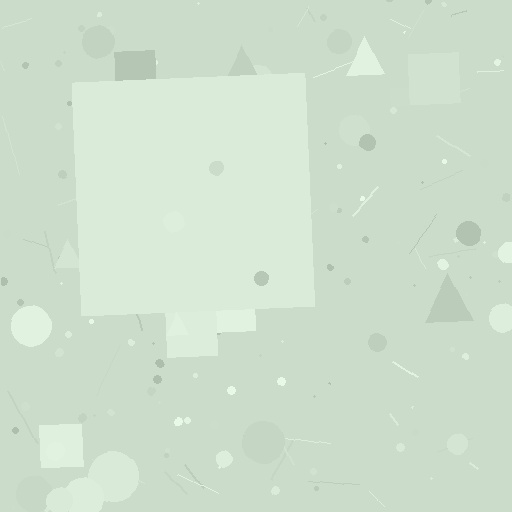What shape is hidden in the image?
A square is hidden in the image.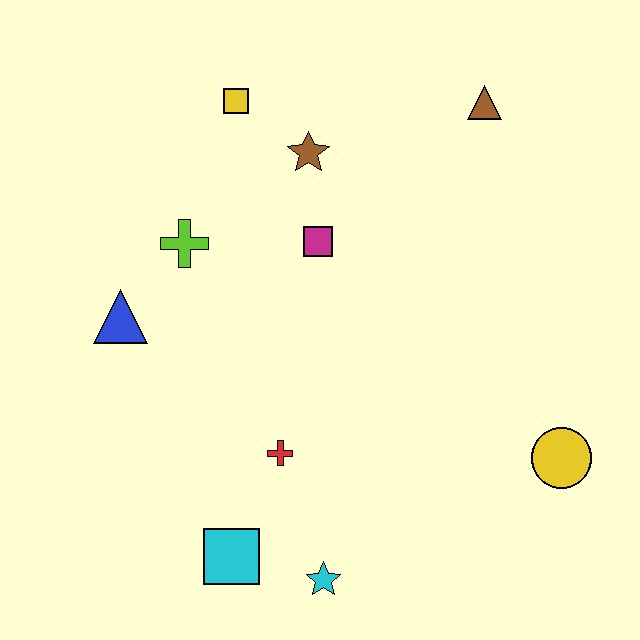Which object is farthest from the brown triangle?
The cyan square is farthest from the brown triangle.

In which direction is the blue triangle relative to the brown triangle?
The blue triangle is to the left of the brown triangle.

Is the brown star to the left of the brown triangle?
Yes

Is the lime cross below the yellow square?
Yes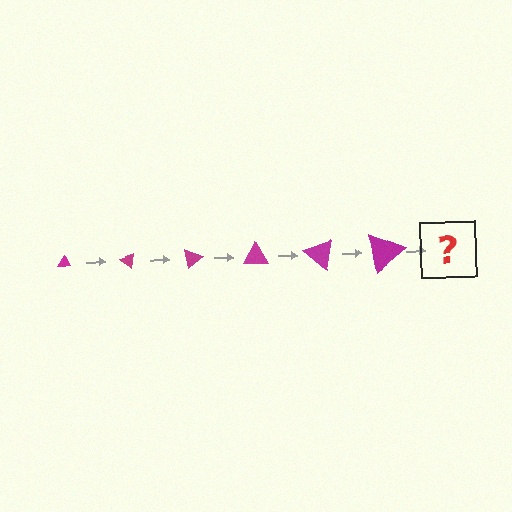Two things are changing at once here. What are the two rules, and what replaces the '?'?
The two rules are that the triangle grows larger each step and it rotates 40 degrees each step. The '?' should be a triangle, larger than the previous one and rotated 240 degrees from the start.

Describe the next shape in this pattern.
It should be a triangle, larger than the previous one and rotated 240 degrees from the start.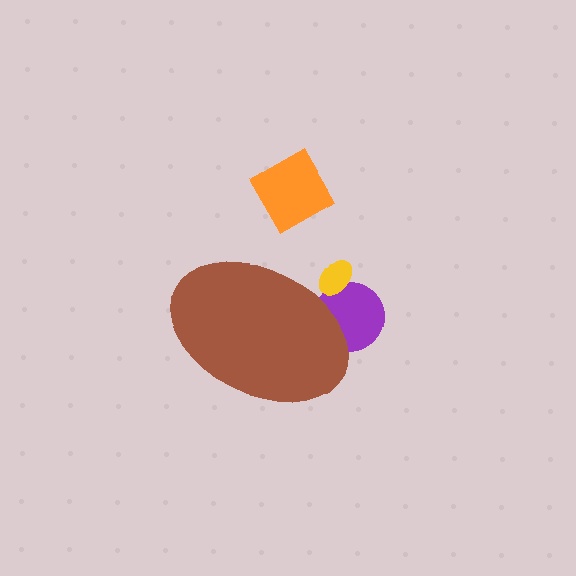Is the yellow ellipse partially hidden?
Yes, the yellow ellipse is partially hidden behind the brown ellipse.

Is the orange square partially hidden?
No, the orange square is fully visible.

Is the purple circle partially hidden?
Yes, the purple circle is partially hidden behind the brown ellipse.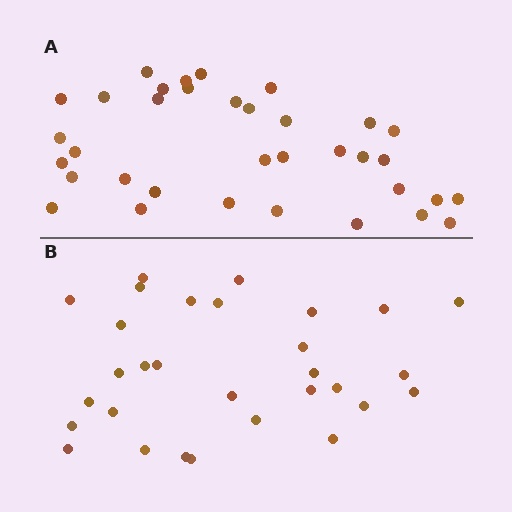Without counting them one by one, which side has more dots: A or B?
Region A (the top region) has more dots.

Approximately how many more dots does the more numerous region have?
Region A has about 5 more dots than region B.